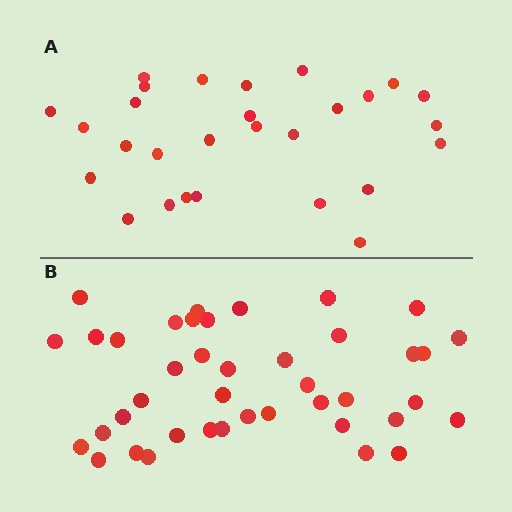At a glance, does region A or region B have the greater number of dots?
Region B (the bottom region) has more dots.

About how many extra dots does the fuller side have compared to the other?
Region B has approximately 15 more dots than region A.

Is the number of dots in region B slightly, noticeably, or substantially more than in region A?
Region B has substantially more. The ratio is roughly 1.5 to 1.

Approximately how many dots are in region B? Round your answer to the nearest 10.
About 40 dots. (The exact count is 41, which rounds to 40.)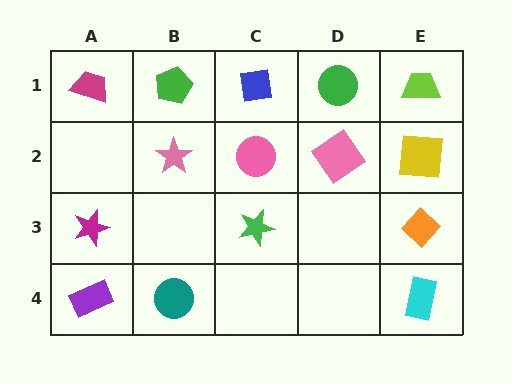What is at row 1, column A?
A magenta trapezoid.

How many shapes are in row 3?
3 shapes.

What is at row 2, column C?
A pink circle.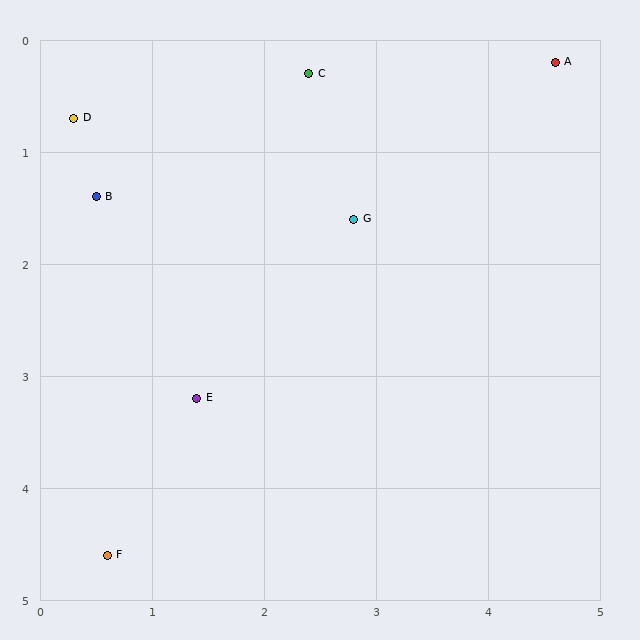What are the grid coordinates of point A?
Point A is at approximately (4.6, 0.2).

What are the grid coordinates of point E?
Point E is at approximately (1.4, 3.2).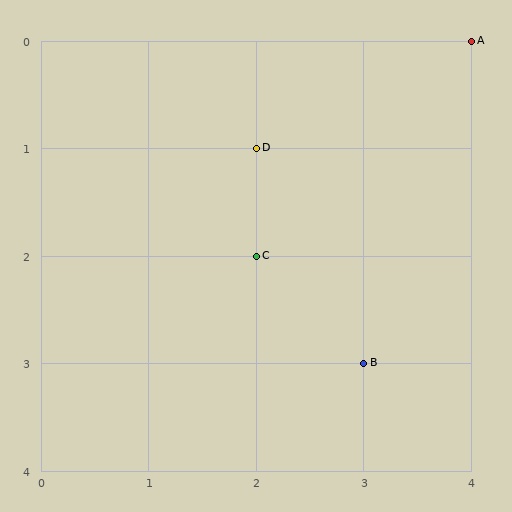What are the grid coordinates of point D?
Point D is at grid coordinates (2, 1).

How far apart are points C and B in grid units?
Points C and B are 1 column and 1 row apart (about 1.4 grid units diagonally).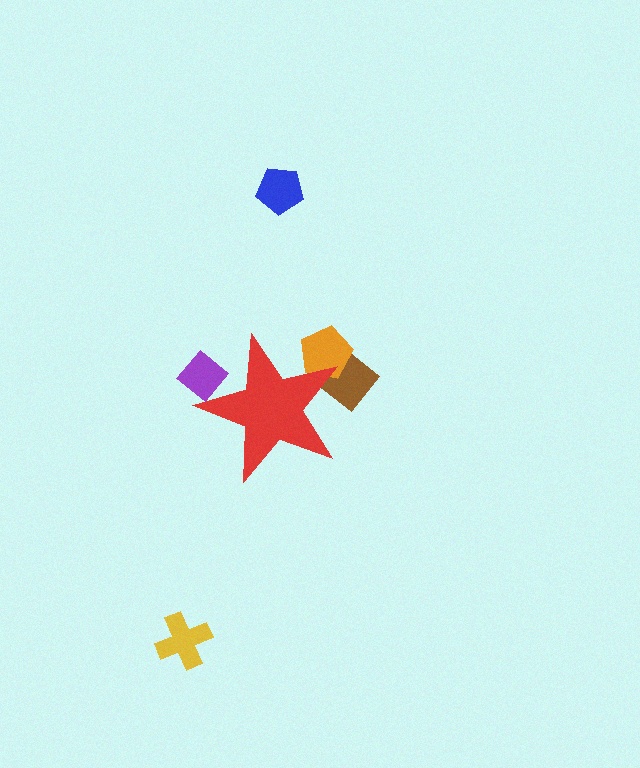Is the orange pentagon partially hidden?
Yes, the orange pentagon is partially hidden behind the red star.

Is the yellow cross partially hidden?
No, the yellow cross is fully visible.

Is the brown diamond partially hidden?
Yes, the brown diamond is partially hidden behind the red star.